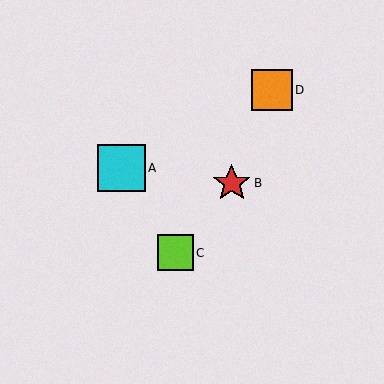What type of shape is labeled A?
Shape A is a cyan square.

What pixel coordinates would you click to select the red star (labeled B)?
Click at (232, 183) to select the red star B.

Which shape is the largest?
The cyan square (labeled A) is the largest.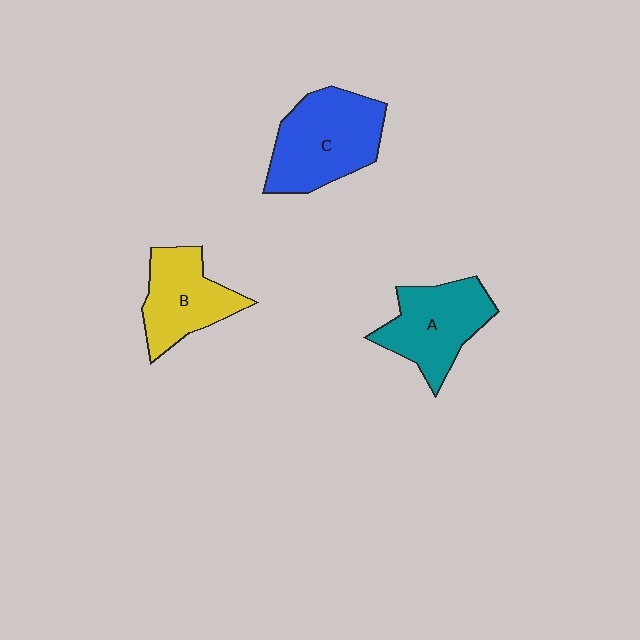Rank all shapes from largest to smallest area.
From largest to smallest: C (blue), A (teal), B (yellow).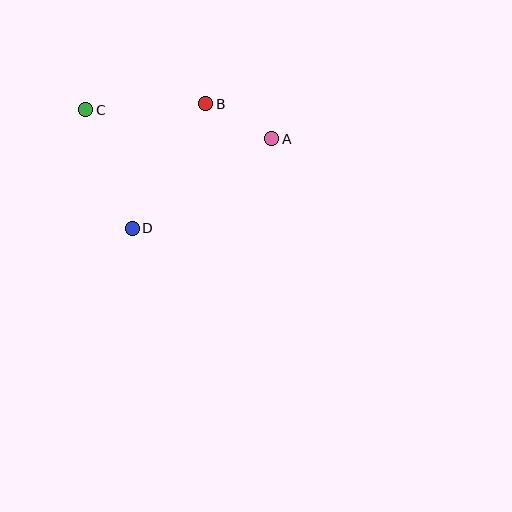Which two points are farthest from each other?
Points A and C are farthest from each other.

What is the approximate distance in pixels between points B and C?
The distance between B and C is approximately 120 pixels.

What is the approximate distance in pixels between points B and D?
The distance between B and D is approximately 144 pixels.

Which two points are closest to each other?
Points A and B are closest to each other.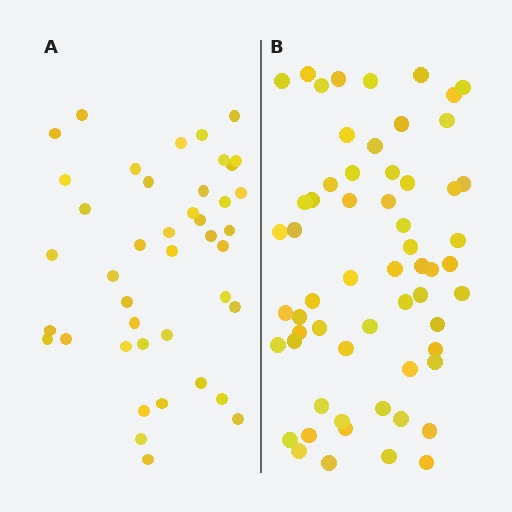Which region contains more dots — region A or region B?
Region B (the right region) has more dots.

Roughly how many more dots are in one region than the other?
Region B has approximately 20 more dots than region A.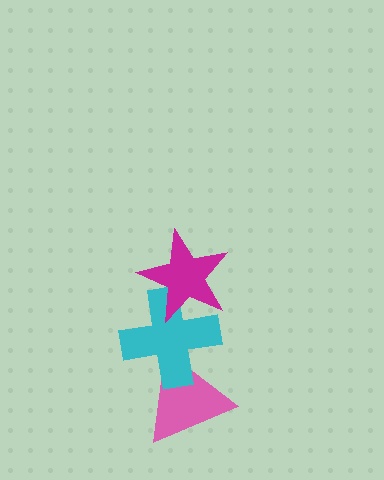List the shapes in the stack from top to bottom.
From top to bottom: the magenta star, the cyan cross, the pink triangle.